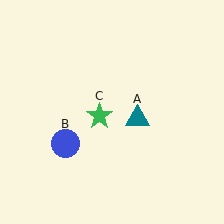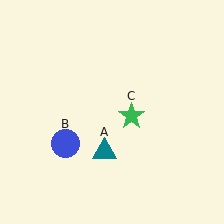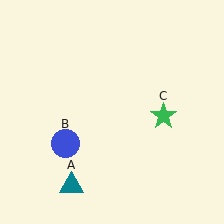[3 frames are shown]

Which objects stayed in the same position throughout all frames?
Blue circle (object B) remained stationary.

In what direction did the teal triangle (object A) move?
The teal triangle (object A) moved down and to the left.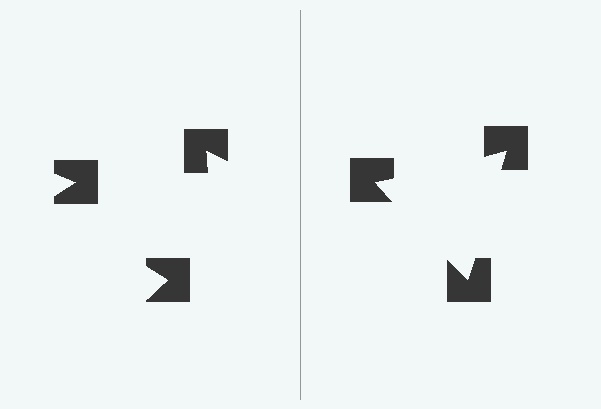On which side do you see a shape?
An illusory triangle appears on the right side. On the left side the wedge cuts are rotated, so no coherent shape forms.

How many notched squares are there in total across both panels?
6 — 3 on each side.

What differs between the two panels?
The notched squares are positioned identically on both sides; only the wedge orientations differ. On the right they align to a triangle; on the left they are misaligned.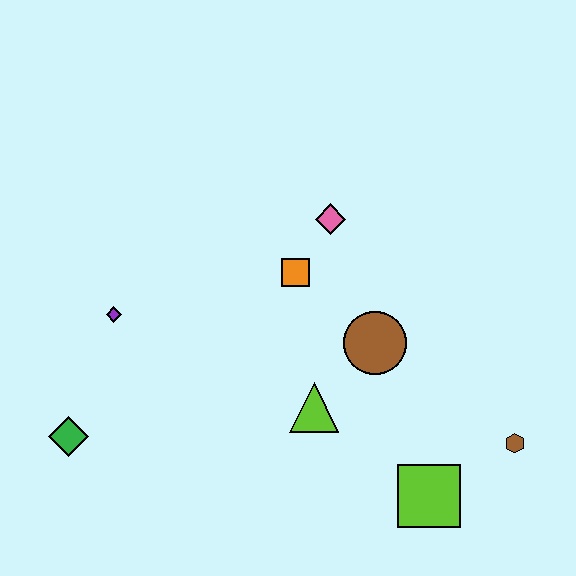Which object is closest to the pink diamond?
The orange square is closest to the pink diamond.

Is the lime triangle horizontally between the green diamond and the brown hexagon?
Yes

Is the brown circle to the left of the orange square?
No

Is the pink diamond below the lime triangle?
No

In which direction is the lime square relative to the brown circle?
The lime square is below the brown circle.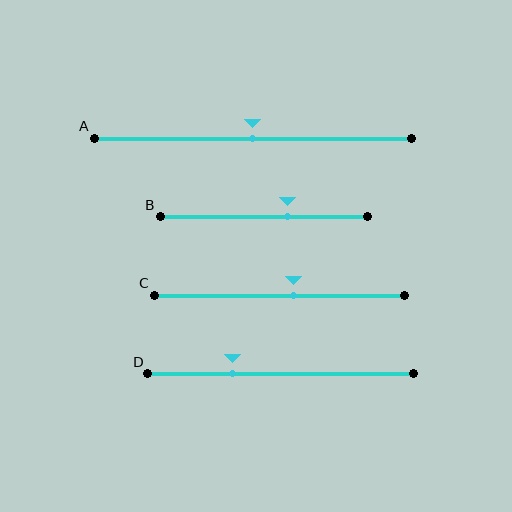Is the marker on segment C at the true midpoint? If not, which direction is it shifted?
No, the marker on segment C is shifted to the right by about 6% of the segment length.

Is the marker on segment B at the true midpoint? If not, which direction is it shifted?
No, the marker on segment B is shifted to the right by about 11% of the segment length.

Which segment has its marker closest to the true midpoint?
Segment A has its marker closest to the true midpoint.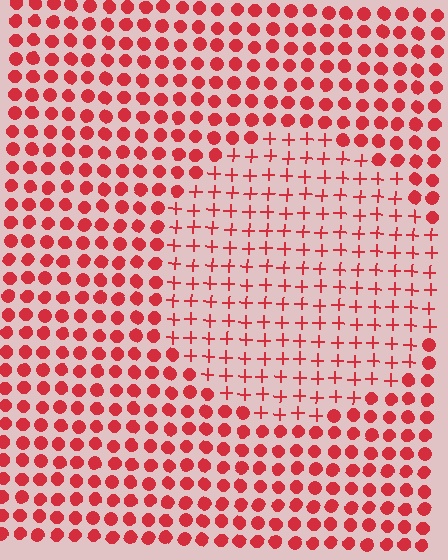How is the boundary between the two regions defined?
The boundary is defined by a change in element shape: plus signs inside vs. circles outside. All elements share the same color and spacing.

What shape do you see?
I see a circle.